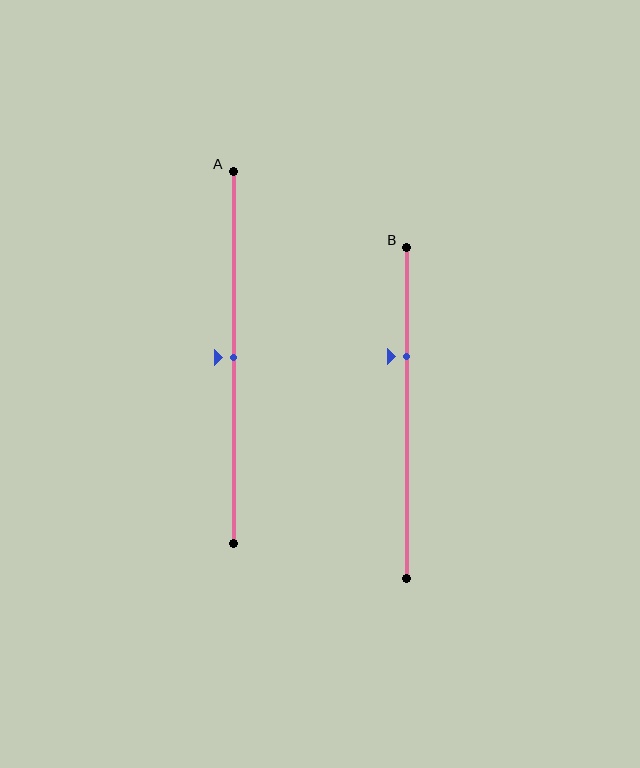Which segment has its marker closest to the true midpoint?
Segment A has its marker closest to the true midpoint.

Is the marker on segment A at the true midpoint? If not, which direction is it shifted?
Yes, the marker on segment A is at the true midpoint.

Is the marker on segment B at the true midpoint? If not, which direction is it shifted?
No, the marker on segment B is shifted upward by about 17% of the segment length.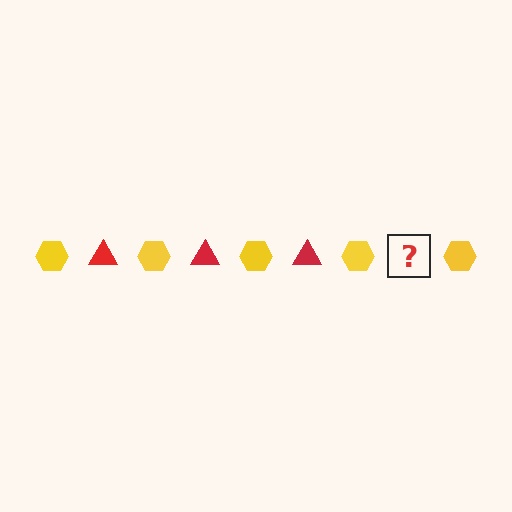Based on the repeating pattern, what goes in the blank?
The blank should be a red triangle.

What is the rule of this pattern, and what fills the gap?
The rule is that the pattern alternates between yellow hexagon and red triangle. The gap should be filled with a red triangle.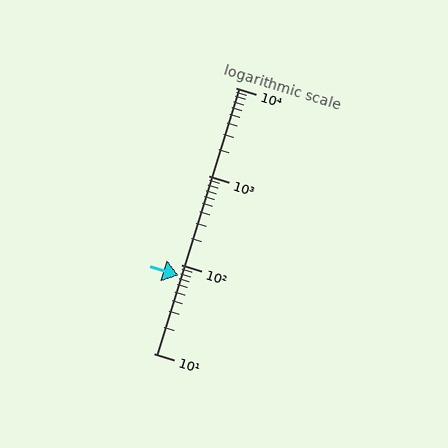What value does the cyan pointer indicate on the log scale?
The pointer indicates approximately 76.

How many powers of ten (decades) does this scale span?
The scale spans 3 decades, from 10 to 10000.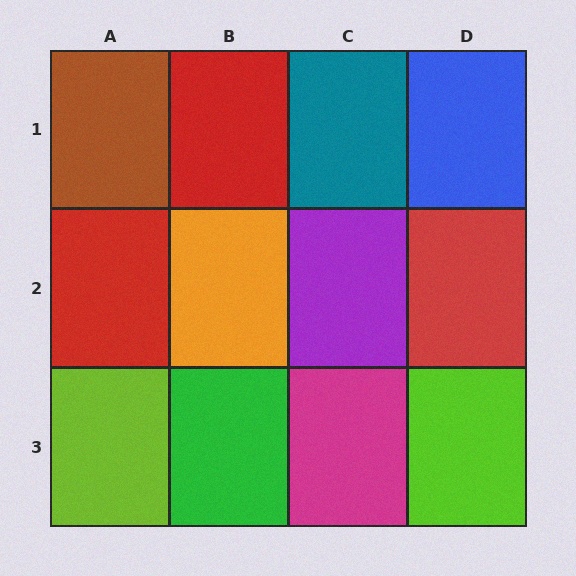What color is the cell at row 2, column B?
Orange.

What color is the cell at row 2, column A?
Red.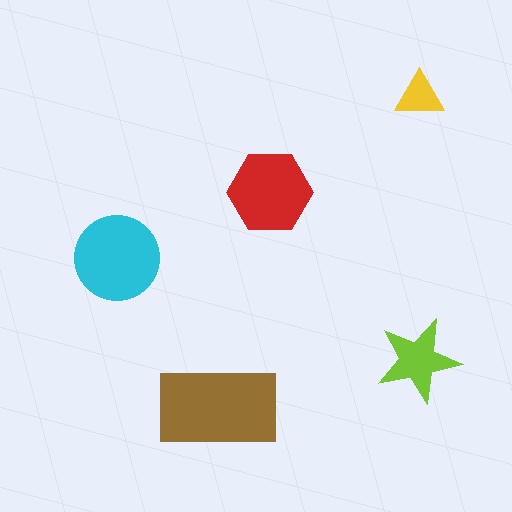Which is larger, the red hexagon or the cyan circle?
The cyan circle.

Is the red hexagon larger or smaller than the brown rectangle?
Smaller.